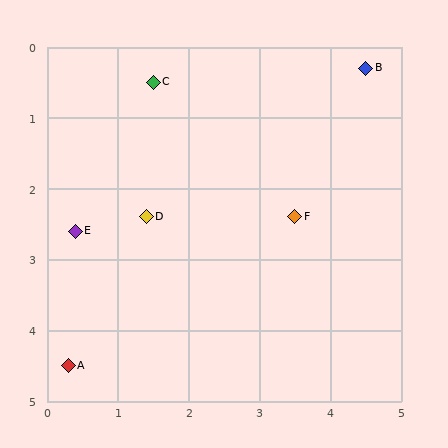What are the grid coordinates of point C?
Point C is at approximately (1.5, 0.5).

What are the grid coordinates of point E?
Point E is at approximately (0.4, 2.6).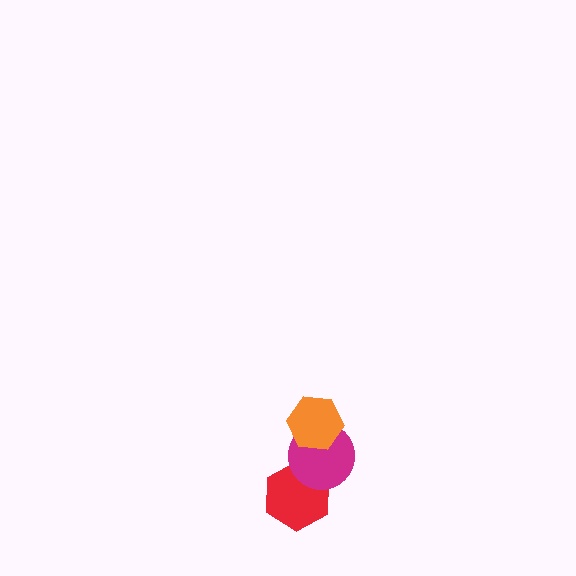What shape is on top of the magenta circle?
The orange hexagon is on top of the magenta circle.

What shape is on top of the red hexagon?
The magenta circle is on top of the red hexagon.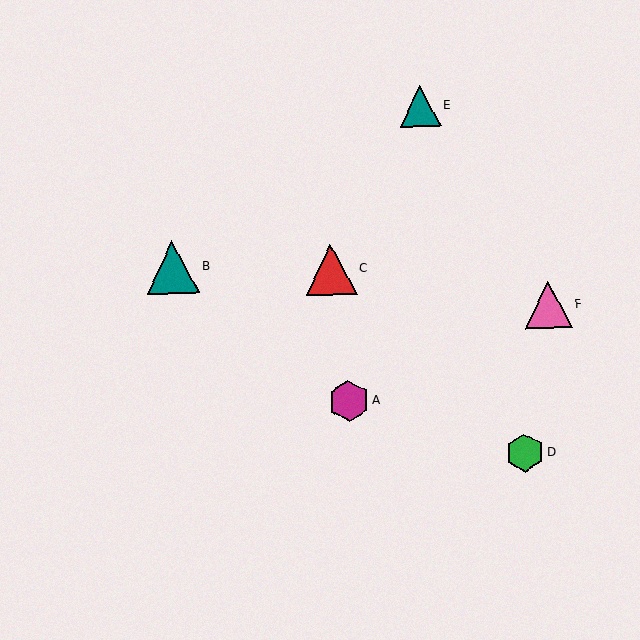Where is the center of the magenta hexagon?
The center of the magenta hexagon is at (349, 401).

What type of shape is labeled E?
Shape E is a teal triangle.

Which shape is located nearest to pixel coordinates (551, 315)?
The pink triangle (labeled F) at (549, 304) is nearest to that location.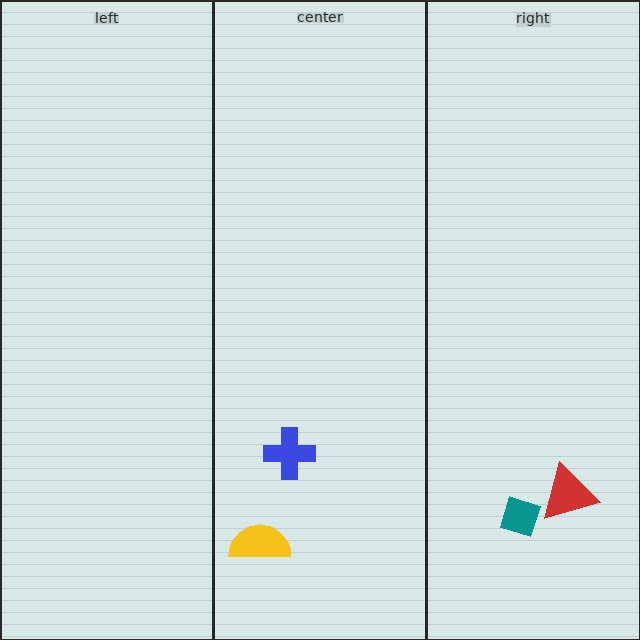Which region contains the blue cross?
The center region.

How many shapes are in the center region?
2.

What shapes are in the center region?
The blue cross, the yellow semicircle.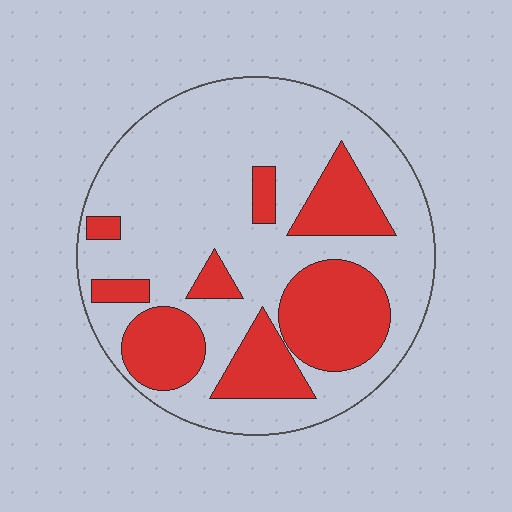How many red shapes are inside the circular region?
8.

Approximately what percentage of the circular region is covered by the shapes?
Approximately 30%.